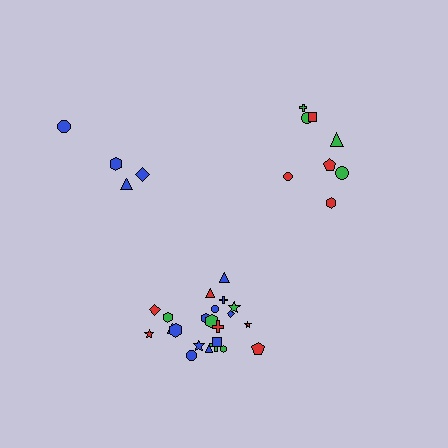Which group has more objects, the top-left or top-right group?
The top-right group.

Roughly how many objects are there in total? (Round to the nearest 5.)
Roughly 35 objects in total.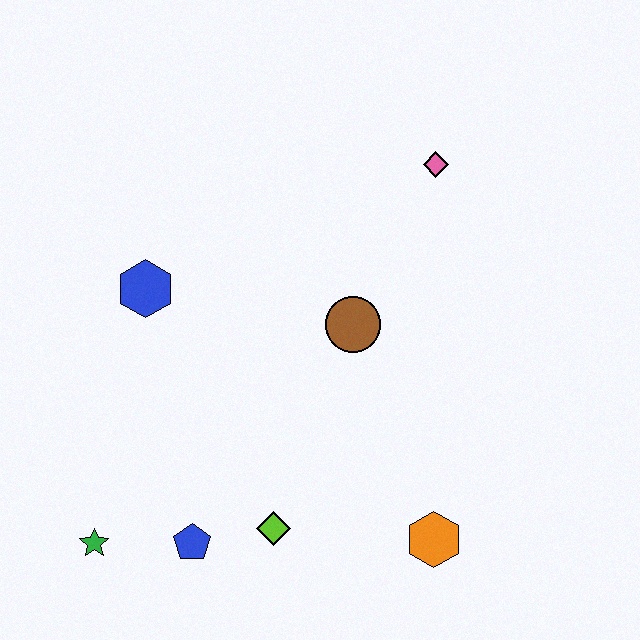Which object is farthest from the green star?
The pink diamond is farthest from the green star.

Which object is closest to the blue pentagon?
The lime diamond is closest to the blue pentagon.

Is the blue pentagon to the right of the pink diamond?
No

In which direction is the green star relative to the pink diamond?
The green star is below the pink diamond.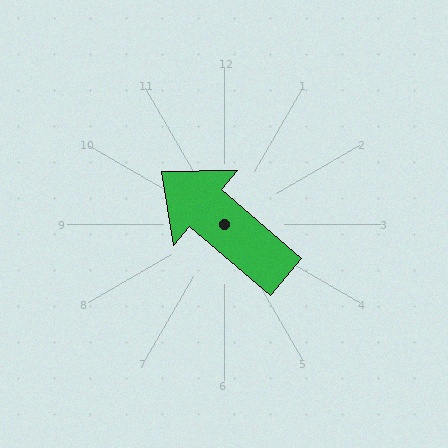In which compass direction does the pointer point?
Northwest.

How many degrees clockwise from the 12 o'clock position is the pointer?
Approximately 310 degrees.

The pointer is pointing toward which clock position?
Roughly 10 o'clock.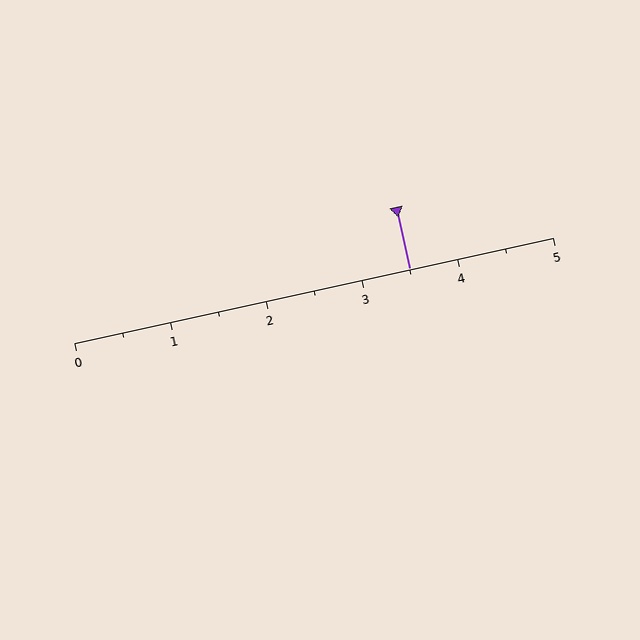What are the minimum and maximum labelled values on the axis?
The axis runs from 0 to 5.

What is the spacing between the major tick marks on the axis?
The major ticks are spaced 1 apart.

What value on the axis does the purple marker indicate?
The marker indicates approximately 3.5.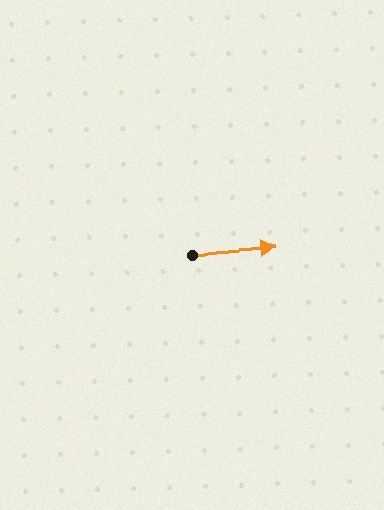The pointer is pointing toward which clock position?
Roughly 3 o'clock.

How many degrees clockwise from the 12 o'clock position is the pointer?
Approximately 86 degrees.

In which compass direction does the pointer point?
East.